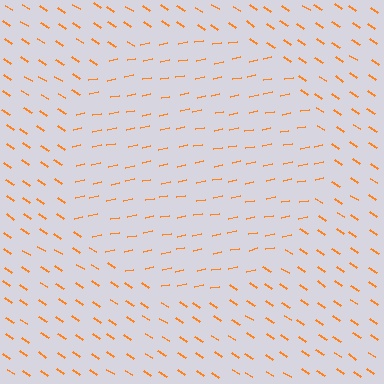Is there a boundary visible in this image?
Yes, there is a texture boundary formed by a change in line orientation.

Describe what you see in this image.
The image is filled with small orange line segments. A circle region in the image has lines oriented differently from the surrounding lines, creating a visible texture boundary.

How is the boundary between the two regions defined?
The boundary is defined purely by a change in line orientation (approximately 45 degrees difference). All lines are the same color and thickness.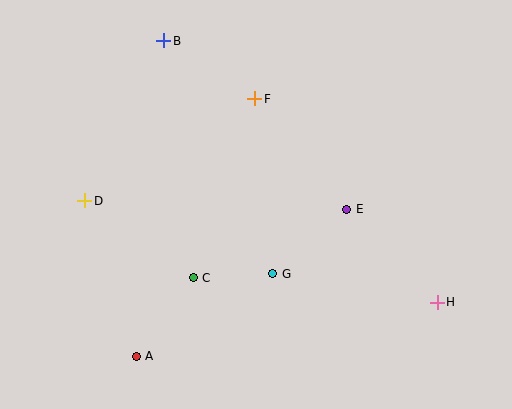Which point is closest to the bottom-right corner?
Point H is closest to the bottom-right corner.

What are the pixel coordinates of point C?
Point C is at (193, 278).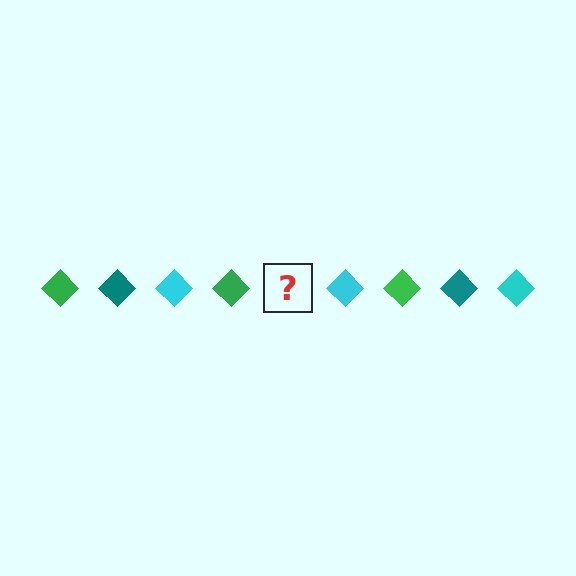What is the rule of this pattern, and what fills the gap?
The rule is that the pattern cycles through green, teal, cyan diamonds. The gap should be filled with a teal diamond.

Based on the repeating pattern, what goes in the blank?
The blank should be a teal diamond.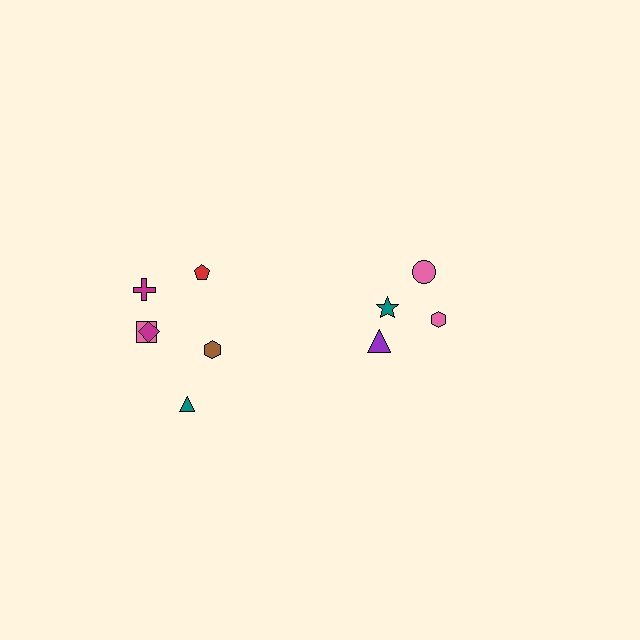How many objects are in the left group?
There are 6 objects.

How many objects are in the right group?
There are 4 objects.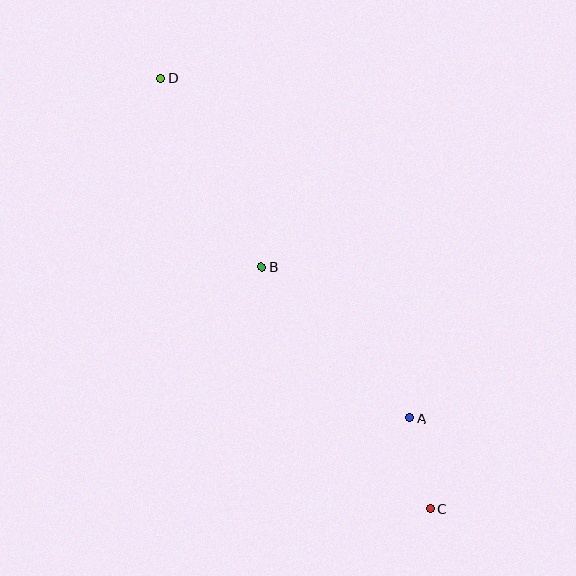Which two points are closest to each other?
Points A and C are closest to each other.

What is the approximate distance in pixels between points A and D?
The distance between A and D is approximately 422 pixels.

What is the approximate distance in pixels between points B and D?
The distance between B and D is approximately 214 pixels.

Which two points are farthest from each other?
Points C and D are farthest from each other.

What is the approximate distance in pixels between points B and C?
The distance between B and C is approximately 295 pixels.